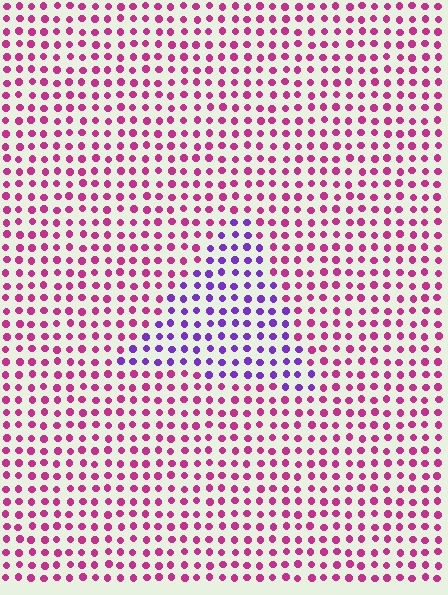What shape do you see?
I see a triangle.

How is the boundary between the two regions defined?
The boundary is defined purely by a slight shift in hue (about 51 degrees). Spacing, size, and orientation are identical on both sides.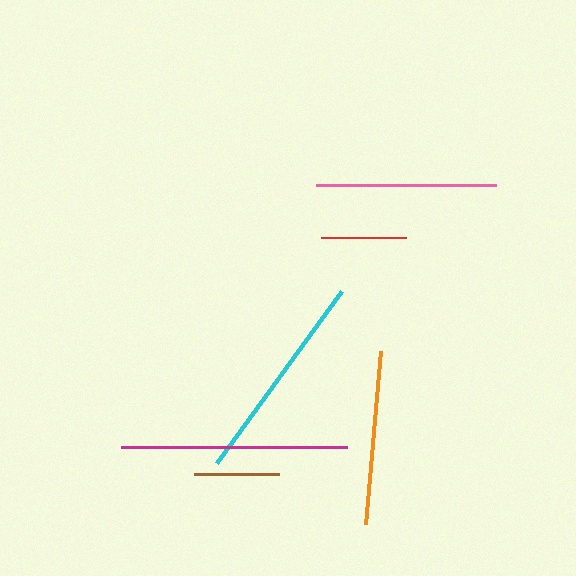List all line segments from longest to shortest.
From longest to shortest: magenta, cyan, pink, orange, red, brown.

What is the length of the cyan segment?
The cyan segment is approximately 212 pixels long.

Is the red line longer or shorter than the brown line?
The red line is longer than the brown line.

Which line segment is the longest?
The magenta line is the longest at approximately 225 pixels.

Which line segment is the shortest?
The brown line is the shortest at approximately 85 pixels.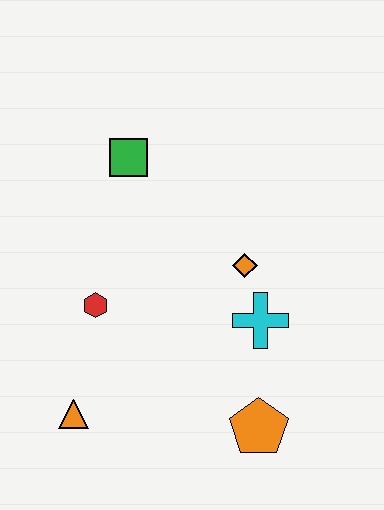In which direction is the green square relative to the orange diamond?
The green square is to the left of the orange diamond.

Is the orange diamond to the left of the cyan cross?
Yes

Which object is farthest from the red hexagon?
The orange pentagon is farthest from the red hexagon.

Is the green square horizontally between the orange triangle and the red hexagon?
No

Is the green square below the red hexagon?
No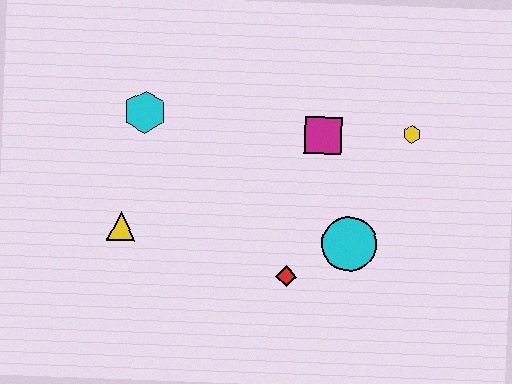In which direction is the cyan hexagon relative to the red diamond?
The cyan hexagon is above the red diamond.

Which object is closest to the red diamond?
The cyan circle is closest to the red diamond.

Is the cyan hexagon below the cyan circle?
No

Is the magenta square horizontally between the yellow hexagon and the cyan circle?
No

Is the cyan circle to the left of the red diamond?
No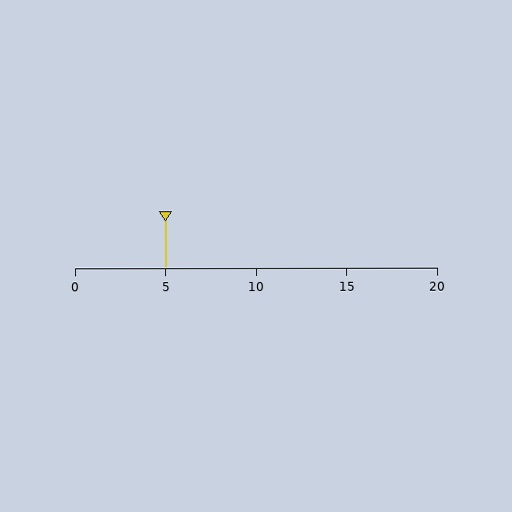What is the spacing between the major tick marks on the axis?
The major ticks are spaced 5 apart.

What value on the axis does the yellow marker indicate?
The marker indicates approximately 5.